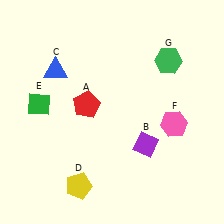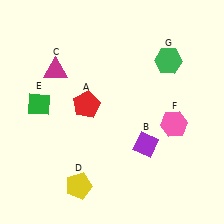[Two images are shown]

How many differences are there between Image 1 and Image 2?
There is 1 difference between the two images.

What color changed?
The triangle (C) changed from blue in Image 1 to magenta in Image 2.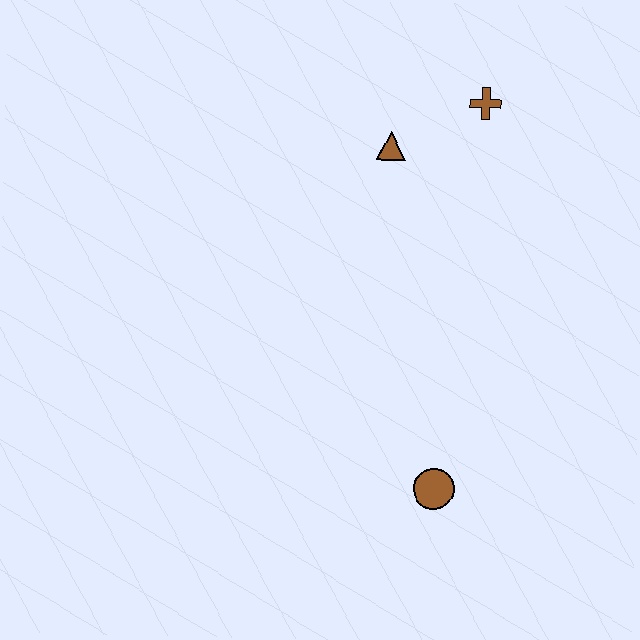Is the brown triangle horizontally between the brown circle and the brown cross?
No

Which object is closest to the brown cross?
The brown triangle is closest to the brown cross.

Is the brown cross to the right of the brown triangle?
Yes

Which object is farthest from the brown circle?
The brown cross is farthest from the brown circle.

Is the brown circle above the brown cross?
No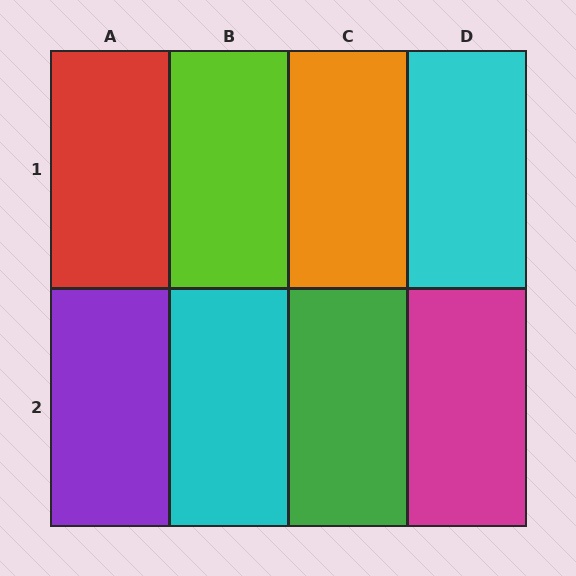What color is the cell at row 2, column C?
Green.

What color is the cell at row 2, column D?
Magenta.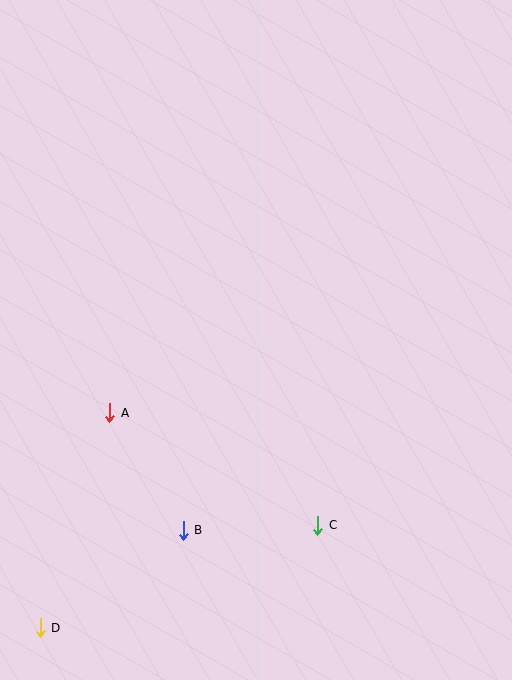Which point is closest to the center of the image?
Point A at (110, 413) is closest to the center.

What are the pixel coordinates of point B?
Point B is at (183, 530).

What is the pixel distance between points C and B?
The distance between C and B is 134 pixels.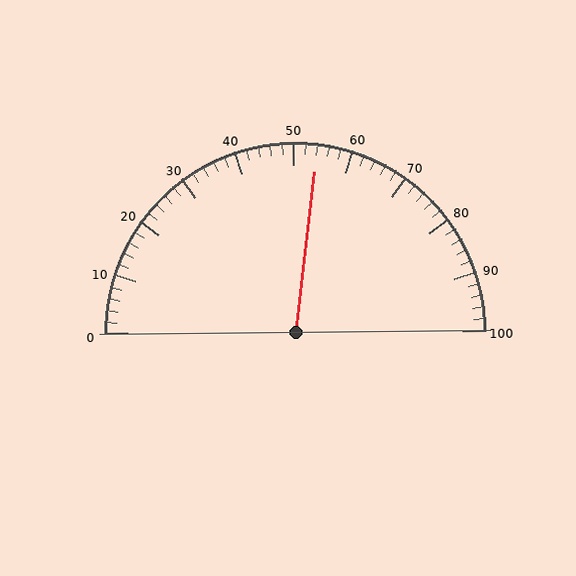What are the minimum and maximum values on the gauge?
The gauge ranges from 0 to 100.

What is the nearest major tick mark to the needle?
The nearest major tick mark is 50.